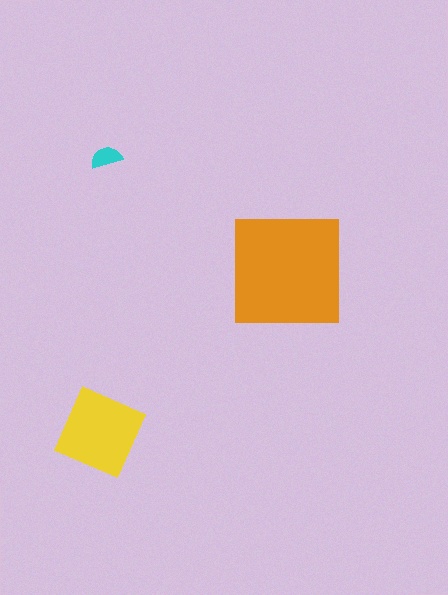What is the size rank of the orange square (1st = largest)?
1st.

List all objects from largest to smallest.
The orange square, the yellow diamond, the cyan semicircle.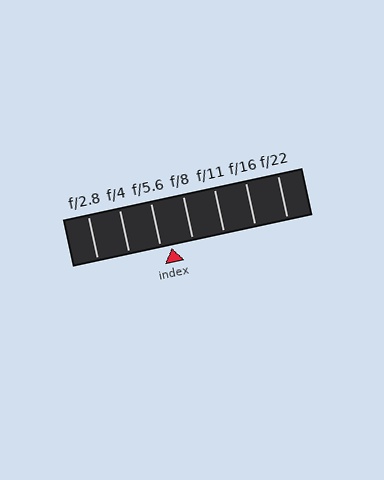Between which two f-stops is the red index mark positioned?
The index mark is between f/5.6 and f/8.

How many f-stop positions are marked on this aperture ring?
There are 7 f-stop positions marked.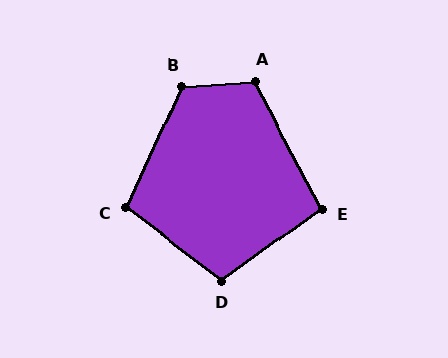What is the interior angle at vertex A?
Approximately 114 degrees (obtuse).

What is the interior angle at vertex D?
Approximately 107 degrees (obtuse).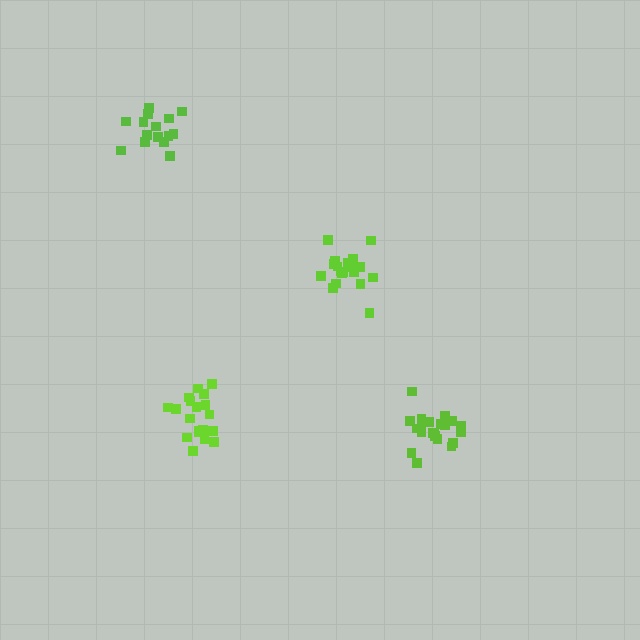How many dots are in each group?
Group 1: 15 dots, Group 2: 20 dots, Group 3: 20 dots, Group 4: 21 dots (76 total).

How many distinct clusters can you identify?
There are 4 distinct clusters.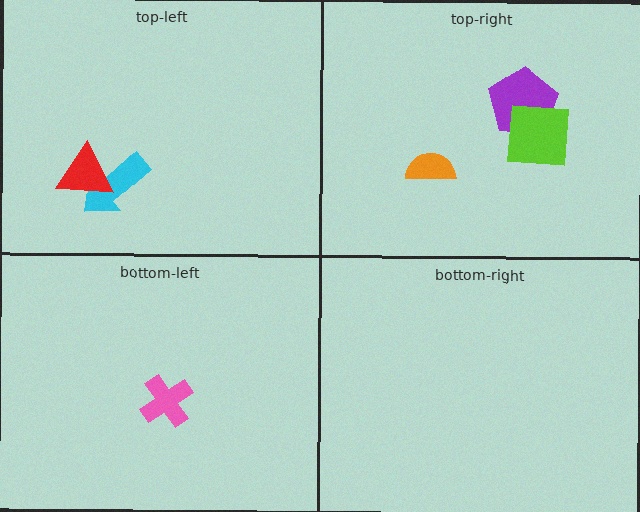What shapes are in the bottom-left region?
The pink cross.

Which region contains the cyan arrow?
The top-left region.